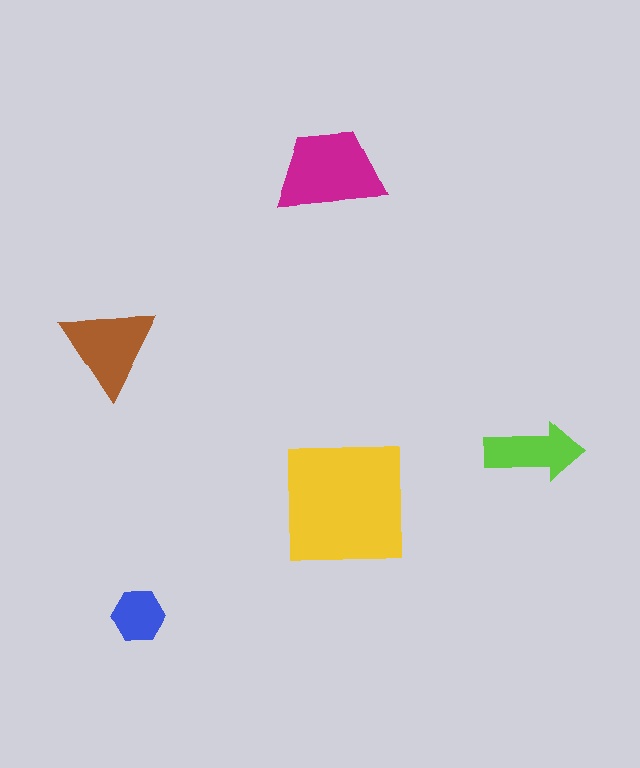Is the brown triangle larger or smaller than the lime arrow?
Larger.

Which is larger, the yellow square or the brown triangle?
The yellow square.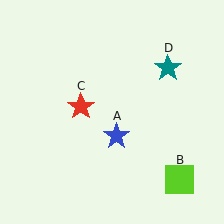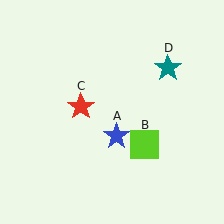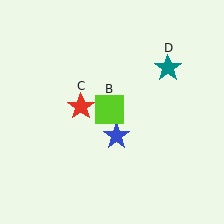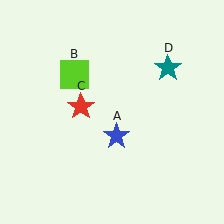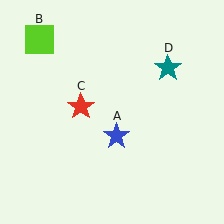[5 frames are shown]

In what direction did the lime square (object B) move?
The lime square (object B) moved up and to the left.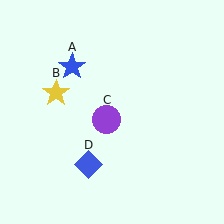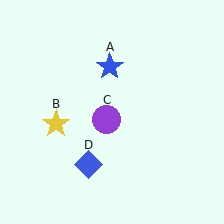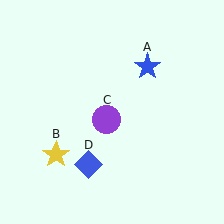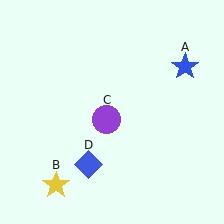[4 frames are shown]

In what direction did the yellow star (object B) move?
The yellow star (object B) moved down.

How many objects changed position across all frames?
2 objects changed position: blue star (object A), yellow star (object B).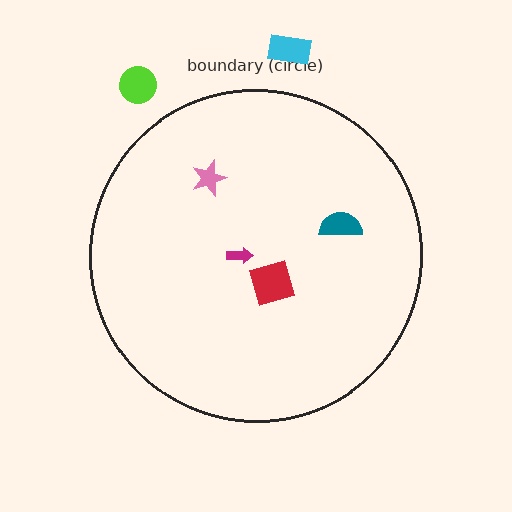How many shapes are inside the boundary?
4 inside, 2 outside.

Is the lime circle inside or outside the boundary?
Outside.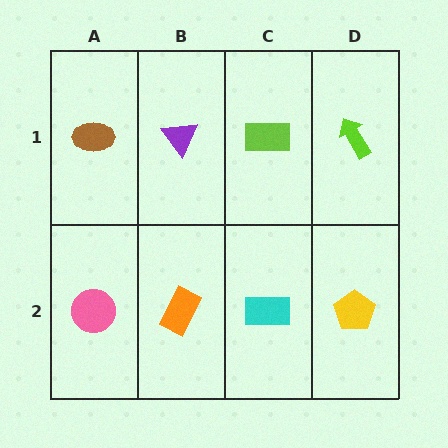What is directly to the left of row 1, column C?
A purple triangle.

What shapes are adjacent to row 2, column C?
A lime rectangle (row 1, column C), an orange rectangle (row 2, column B), a yellow pentagon (row 2, column D).